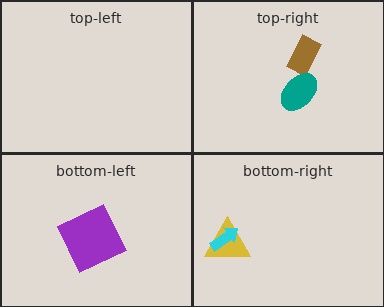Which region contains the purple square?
The bottom-left region.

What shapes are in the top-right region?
The brown rectangle, the teal ellipse.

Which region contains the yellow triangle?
The bottom-right region.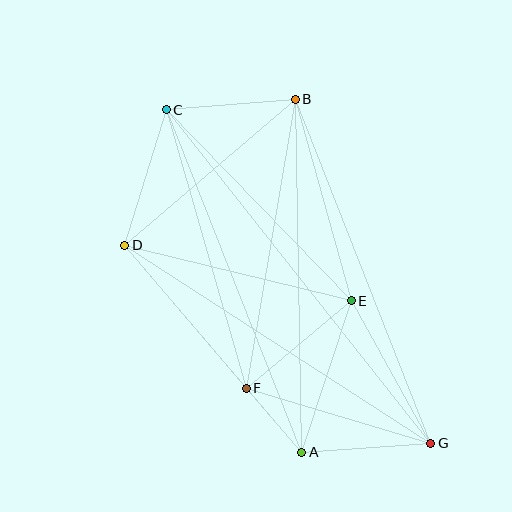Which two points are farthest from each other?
Points C and G are farthest from each other.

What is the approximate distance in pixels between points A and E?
The distance between A and E is approximately 159 pixels.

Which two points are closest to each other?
Points A and F are closest to each other.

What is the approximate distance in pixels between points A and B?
The distance between A and B is approximately 353 pixels.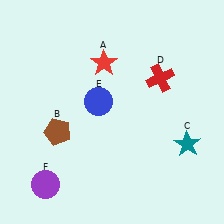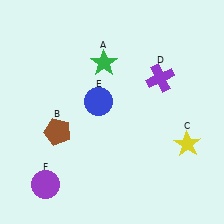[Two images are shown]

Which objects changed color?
A changed from red to green. C changed from teal to yellow. D changed from red to purple.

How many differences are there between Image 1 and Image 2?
There are 3 differences between the two images.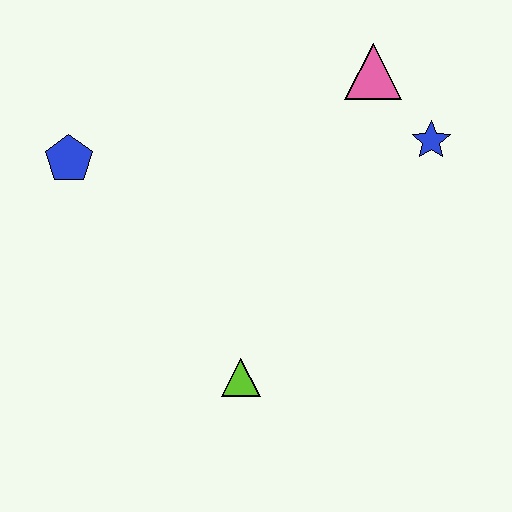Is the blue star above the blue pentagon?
Yes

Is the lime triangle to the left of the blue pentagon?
No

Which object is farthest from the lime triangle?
The pink triangle is farthest from the lime triangle.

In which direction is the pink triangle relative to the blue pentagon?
The pink triangle is to the right of the blue pentagon.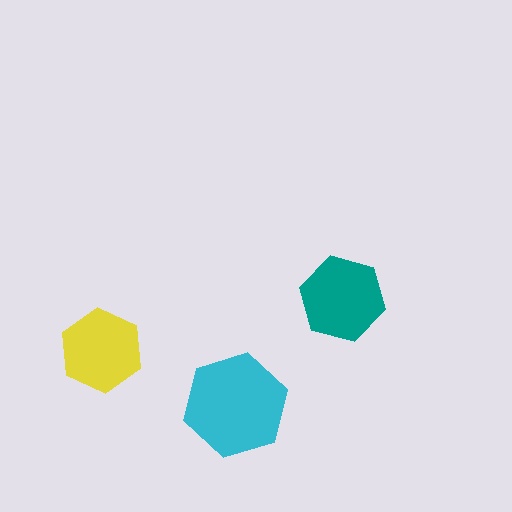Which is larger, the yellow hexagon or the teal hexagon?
The teal one.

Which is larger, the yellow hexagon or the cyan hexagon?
The cyan one.